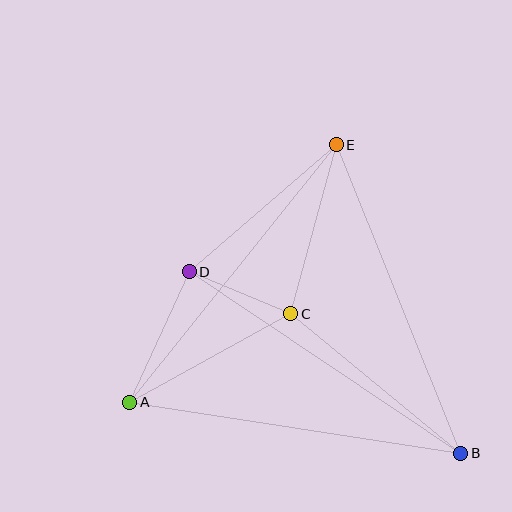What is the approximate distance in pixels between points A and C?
The distance between A and C is approximately 184 pixels.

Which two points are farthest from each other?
Points A and B are farthest from each other.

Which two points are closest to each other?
Points C and D are closest to each other.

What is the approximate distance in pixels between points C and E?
The distance between C and E is approximately 175 pixels.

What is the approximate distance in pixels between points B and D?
The distance between B and D is approximately 326 pixels.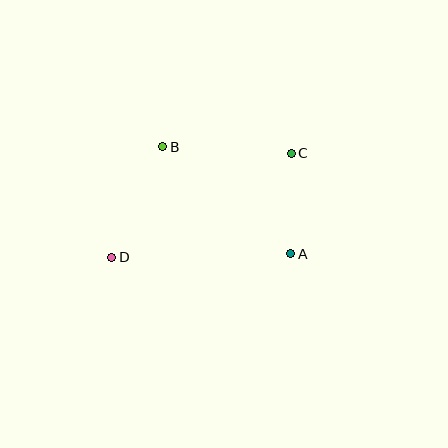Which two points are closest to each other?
Points A and C are closest to each other.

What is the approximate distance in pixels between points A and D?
The distance between A and D is approximately 179 pixels.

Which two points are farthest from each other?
Points C and D are farthest from each other.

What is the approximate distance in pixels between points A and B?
The distance between A and B is approximately 167 pixels.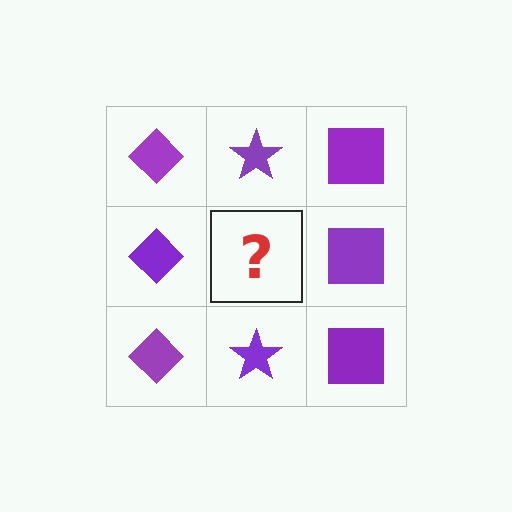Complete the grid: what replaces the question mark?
The question mark should be replaced with a purple star.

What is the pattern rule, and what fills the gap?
The rule is that each column has a consistent shape. The gap should be filled with a purple star.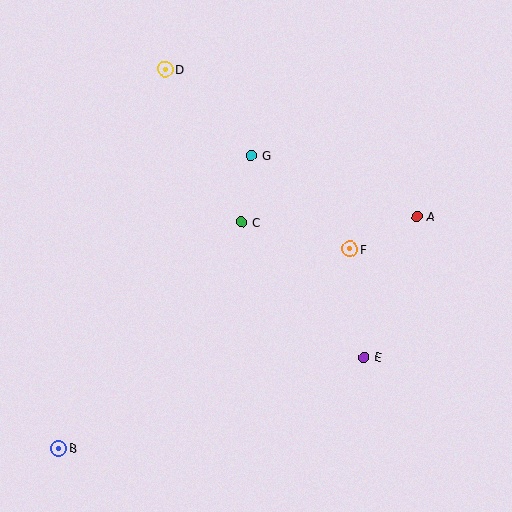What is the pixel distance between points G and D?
The distance between G and D is 122 pixels.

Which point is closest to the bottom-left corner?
Point B is closest to the bottom-left corner.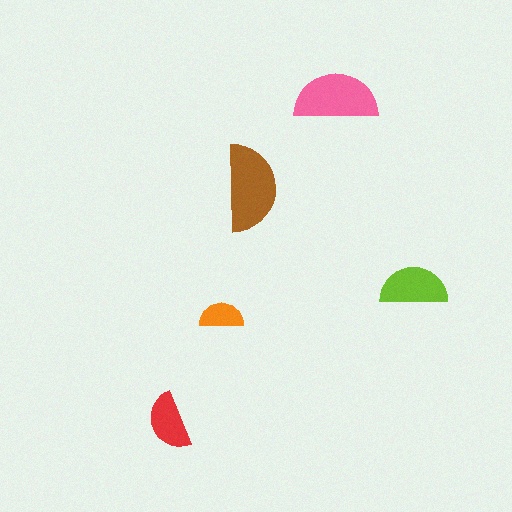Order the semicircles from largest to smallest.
the brown one, the pink one, the lime one, the red one, the orange one.